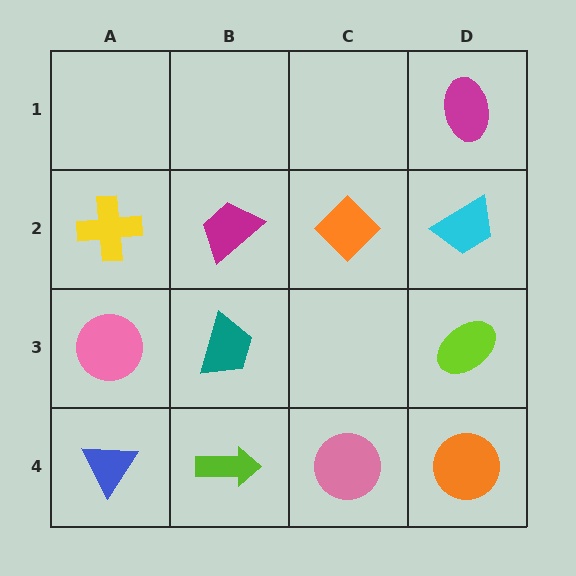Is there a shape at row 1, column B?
No, that cell is empty.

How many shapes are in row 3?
3 shapes.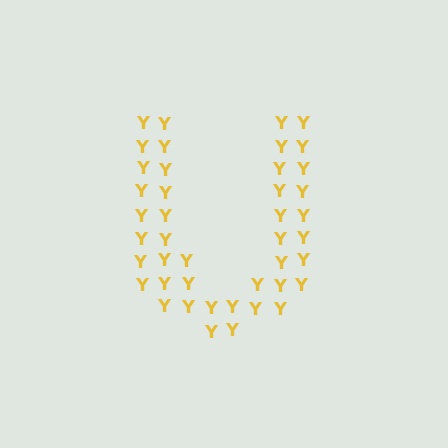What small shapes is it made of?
It is made of small letter Y's.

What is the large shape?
The large shape is the letter U.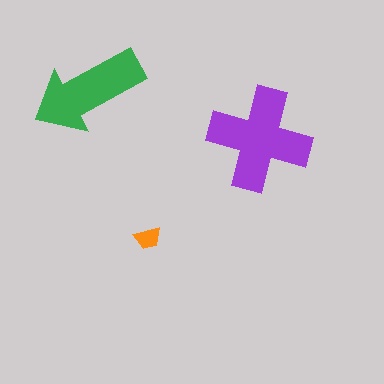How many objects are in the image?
There are 3 objects in the image.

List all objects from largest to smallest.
The purple cross, the green arrow, the orange trapezoid.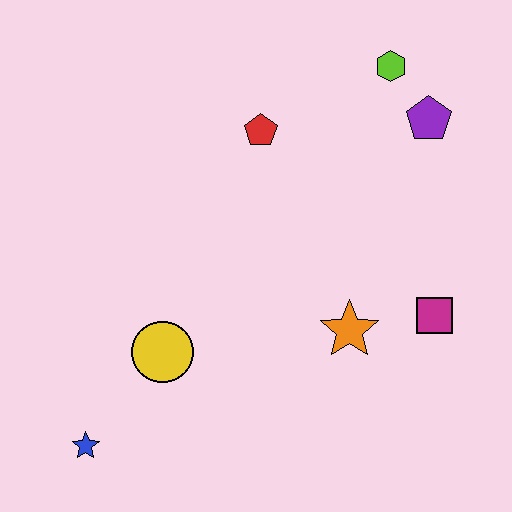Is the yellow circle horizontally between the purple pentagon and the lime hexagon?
No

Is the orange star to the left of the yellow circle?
No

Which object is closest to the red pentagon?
The lime hexagon is closest to the red pentagon.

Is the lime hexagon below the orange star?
No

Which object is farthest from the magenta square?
The blue star is farthest from the magenta square.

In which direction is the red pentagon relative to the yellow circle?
The red pentagon is above the yellow circle.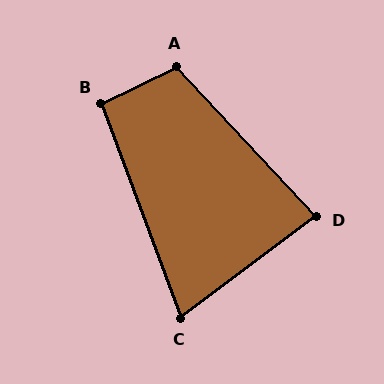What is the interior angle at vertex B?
Approximately 96 degrees (obtuse).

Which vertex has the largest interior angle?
A, at approximately 107 degrees.